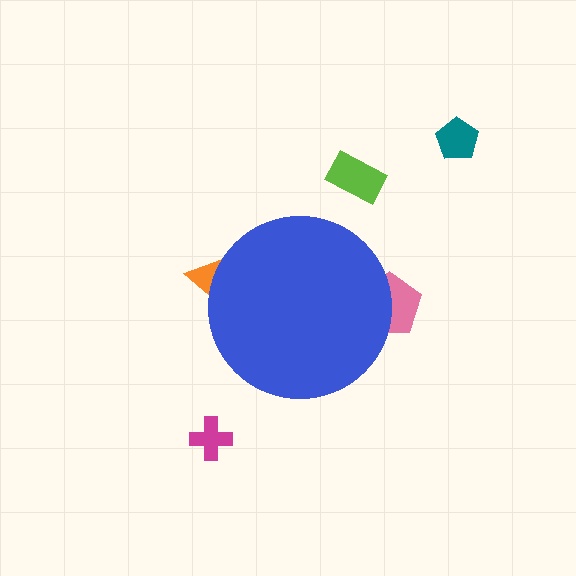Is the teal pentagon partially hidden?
No, the teal pentagon is fully visible.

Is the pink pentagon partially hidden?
Yes, the pink pentagon is partially hidden behind the blue circle.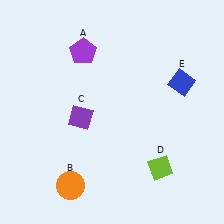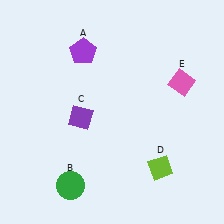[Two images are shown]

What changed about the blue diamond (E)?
In Image 1, E is blue. In Image 2, it changed to pink.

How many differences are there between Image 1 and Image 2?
There are 2 differences between the two images.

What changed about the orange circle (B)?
In Image 1, B is orange. In Image 2, it changed to green.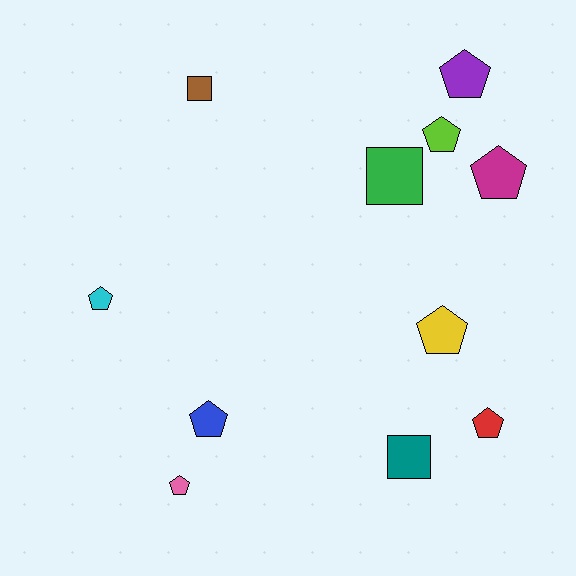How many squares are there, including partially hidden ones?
There are 3 squares.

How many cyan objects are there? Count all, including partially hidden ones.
There is 1 cyan object.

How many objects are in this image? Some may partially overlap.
There are 11 objects.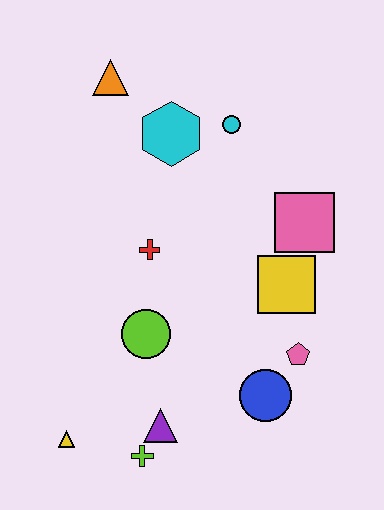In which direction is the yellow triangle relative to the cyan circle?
The yellow triangle is below the cyan circle.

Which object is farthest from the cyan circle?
The yellow triangle is farthest from the cyan circle.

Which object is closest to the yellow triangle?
The lime cross is closest to the yellow triangle.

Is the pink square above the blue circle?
Yes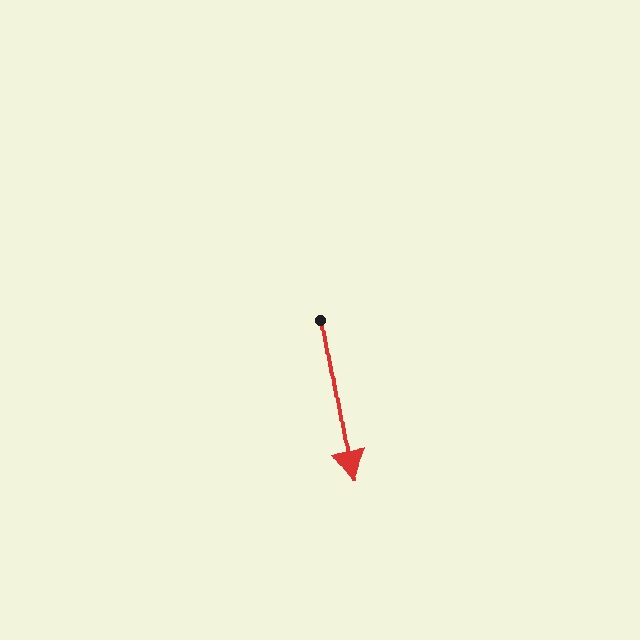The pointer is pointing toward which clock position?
Roughly 6 o'clock.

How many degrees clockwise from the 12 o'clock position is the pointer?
Approximately 171 degrees.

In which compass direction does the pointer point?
South.